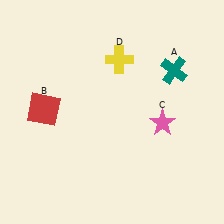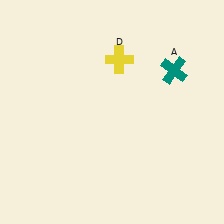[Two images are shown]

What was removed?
The pink star (C), the red square (B) were removed in Image 2.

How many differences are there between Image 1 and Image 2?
There are 2 differences between the two images.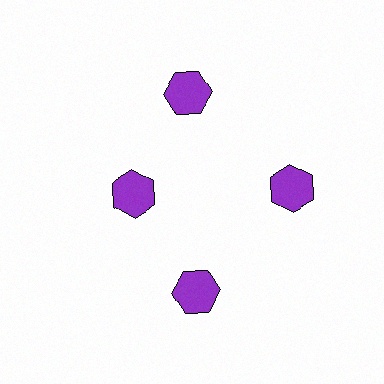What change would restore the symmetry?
The symmetry would be restored by moving it outward, back onto the ring so that all 4 hexagons sit at equal angles and equal distance from the center.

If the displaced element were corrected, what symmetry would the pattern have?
It would have 4-fold rotational symmetry — the pattern would map onto itself every 90 degrees.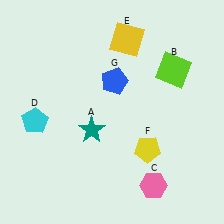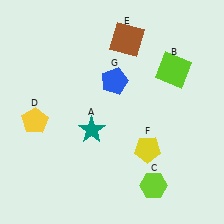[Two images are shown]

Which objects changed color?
C changed from pink to lime. D changed from cyan to yellow. E changed from yellow to brown.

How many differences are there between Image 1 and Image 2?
There are 3 differences between the two images.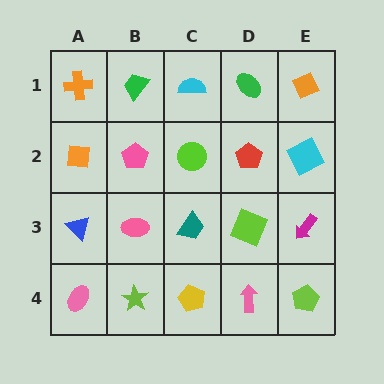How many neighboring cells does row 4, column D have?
3.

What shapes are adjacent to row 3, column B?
A pink pentagon (row 2, column B), a lime star (row 4, column B), a blue triangle (row 3, column A), a teal trapezoid (row 3, column C).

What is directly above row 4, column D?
A lime square.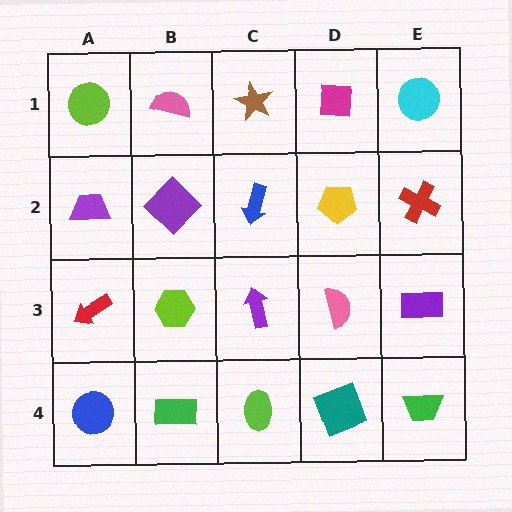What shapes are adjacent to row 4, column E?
A purple rectangle (row 3, column E), a teal square (row 4, column D).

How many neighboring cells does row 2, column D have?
4.